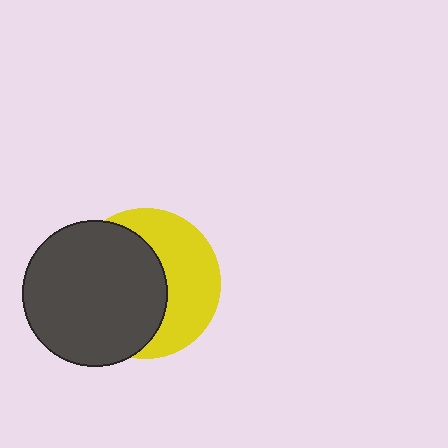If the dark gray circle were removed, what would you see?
You would see the complete yellow circle.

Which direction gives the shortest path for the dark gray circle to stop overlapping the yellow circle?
Moving left gives the shortest separation.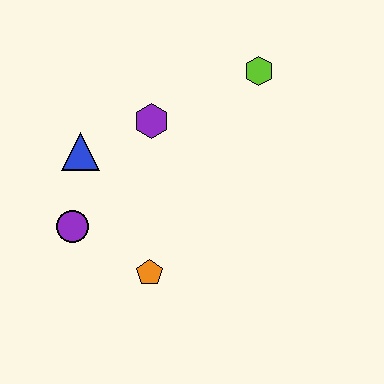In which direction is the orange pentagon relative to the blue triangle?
The orange pentagon is below the blue triangle.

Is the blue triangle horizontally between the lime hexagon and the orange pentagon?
No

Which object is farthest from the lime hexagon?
The purple circle is farthest from the lime hexagon.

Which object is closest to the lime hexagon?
The purple hexagon is closest to the lime hexagon.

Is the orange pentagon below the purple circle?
Yes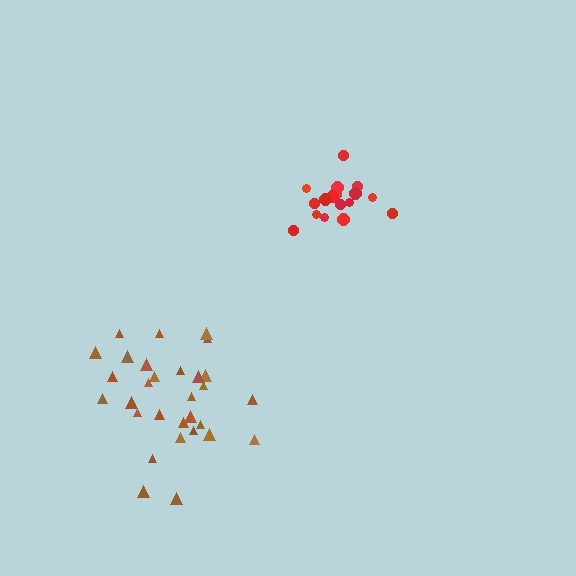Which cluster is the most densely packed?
Red.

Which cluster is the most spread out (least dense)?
Brown.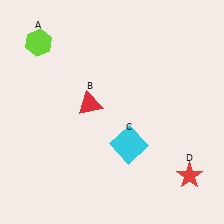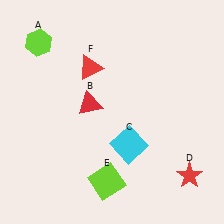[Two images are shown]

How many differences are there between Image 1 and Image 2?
There are 2 differences between the two images.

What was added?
A lime square (E), a red triangle (F) were added in Image 2.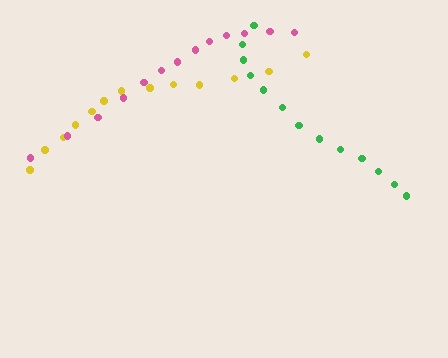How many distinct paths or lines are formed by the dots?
There are 3 distinct paths.